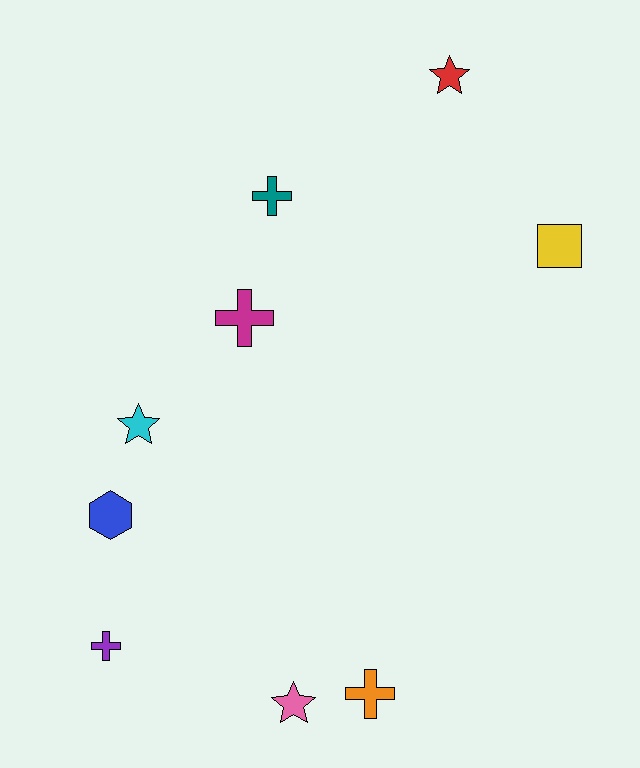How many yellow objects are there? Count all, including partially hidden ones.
There is 1 yellow object.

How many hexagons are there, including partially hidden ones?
There is 1 hexagon.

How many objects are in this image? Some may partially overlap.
There are 9 objects.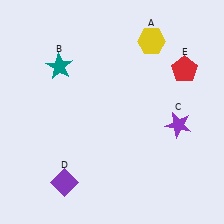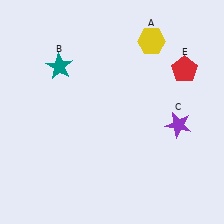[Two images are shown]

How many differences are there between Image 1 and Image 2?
There is 1 difference between the two images.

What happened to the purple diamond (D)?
The purple diamond (D) was removed in Image 2. It was in the bottom-left area of Image 1.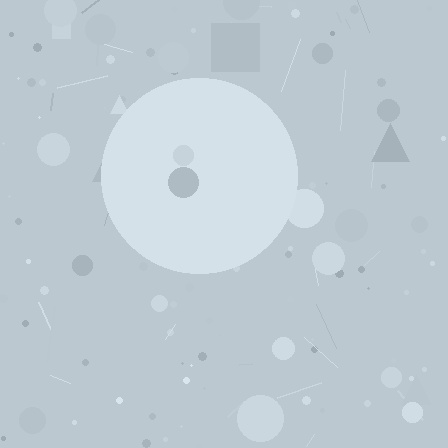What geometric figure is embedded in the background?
A circle is embedded in the background.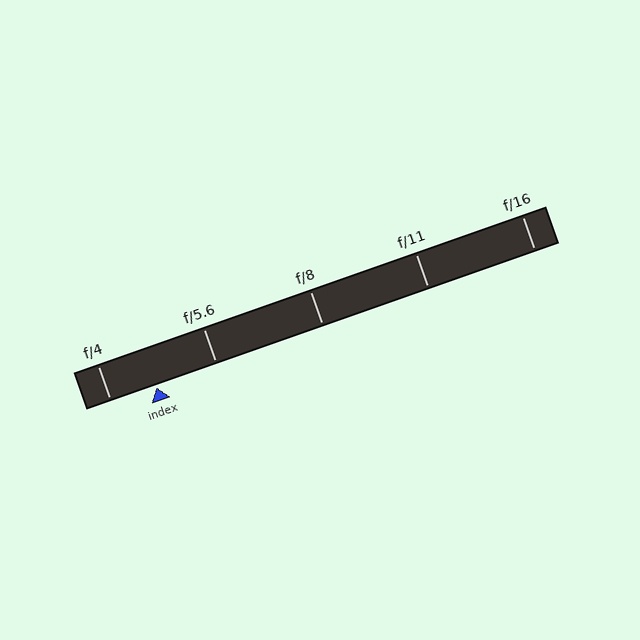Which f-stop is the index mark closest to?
The index mark is closest to f/4.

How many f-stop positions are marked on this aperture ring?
There are 5 f-stop positions marked.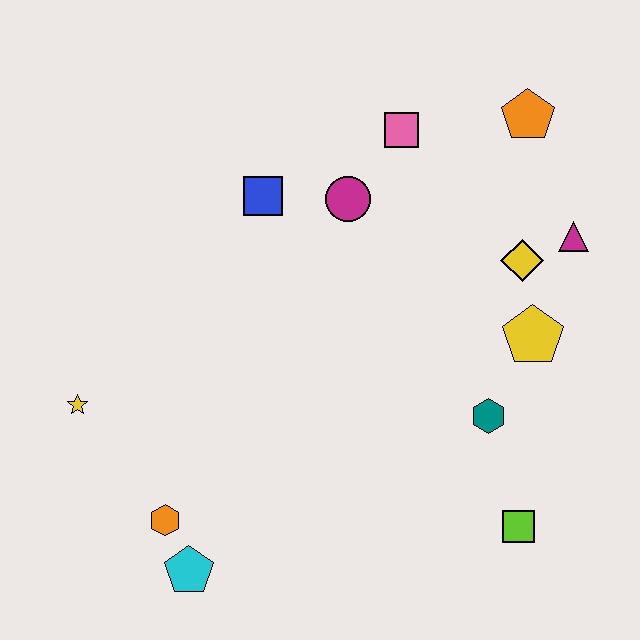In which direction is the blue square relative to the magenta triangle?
The blue square is to the left of the magenta triangle.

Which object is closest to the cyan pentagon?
The orange hexagon is closest to the cyan pentagon.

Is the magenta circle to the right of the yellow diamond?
No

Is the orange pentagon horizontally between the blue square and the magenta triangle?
Yes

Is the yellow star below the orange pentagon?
Yes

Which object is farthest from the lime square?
The yellow star is farthest from the lime square.